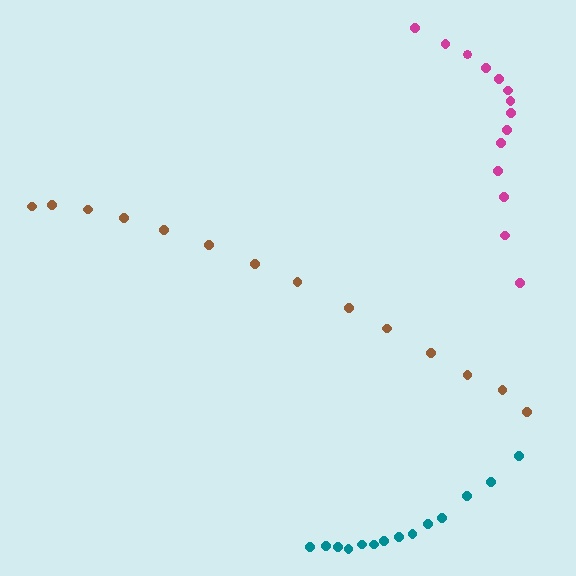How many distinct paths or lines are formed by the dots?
There are 3 distinct paths.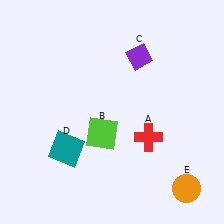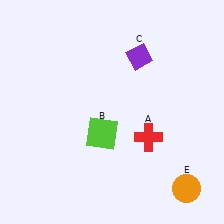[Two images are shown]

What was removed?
The teal square (D) was removed in Image 2.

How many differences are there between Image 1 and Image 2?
There is 1 difference between the two images.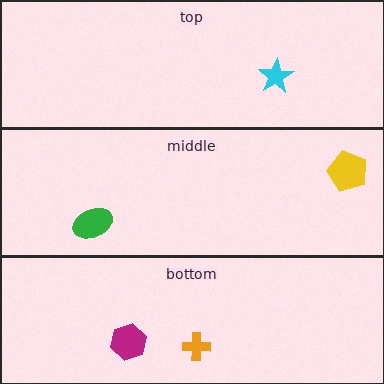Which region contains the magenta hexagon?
The bottom region.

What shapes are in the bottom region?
The magenta hexagon, the orange cross.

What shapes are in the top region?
The cyan star.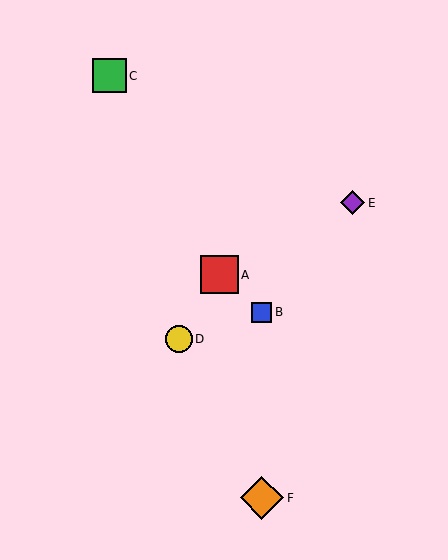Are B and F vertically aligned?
Yes, both are at x≈262.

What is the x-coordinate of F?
Object F is at x≈262.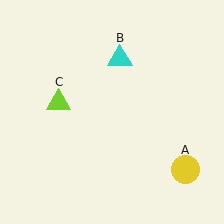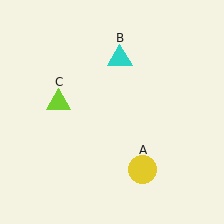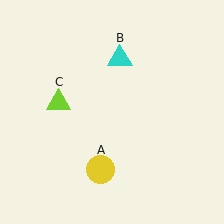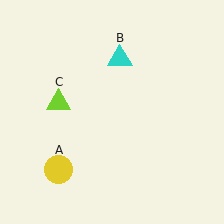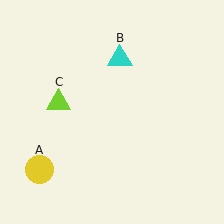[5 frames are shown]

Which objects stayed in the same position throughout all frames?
Cyan triangle (object B) and lime triangle (object C) remained stationary.